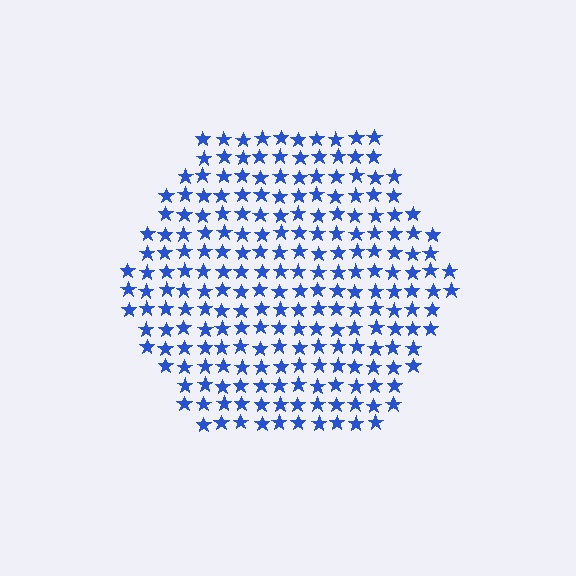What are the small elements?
The small elements are stars.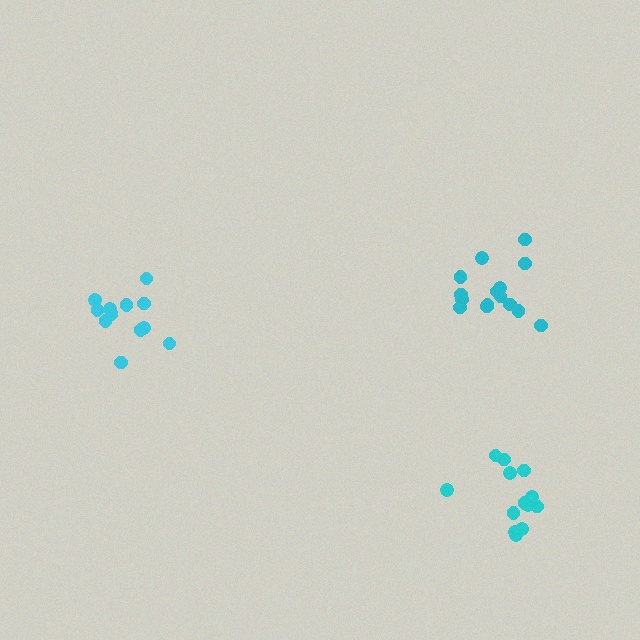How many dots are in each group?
Group 1: 13 dots, Group 2: 15 dots, Group 3: 12 dots (40 total).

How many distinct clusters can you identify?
There are 3 distinct clusters.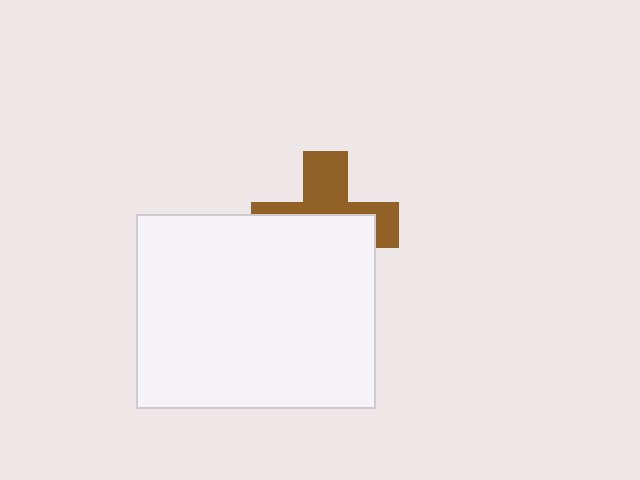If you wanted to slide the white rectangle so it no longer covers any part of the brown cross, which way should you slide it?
Slide it down — that is the most direct way to separate the two shapes.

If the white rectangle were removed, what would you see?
You would see the complete brown cross.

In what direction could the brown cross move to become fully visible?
The brown cross could move up. That would shift it out from behind the white rectangle entirely.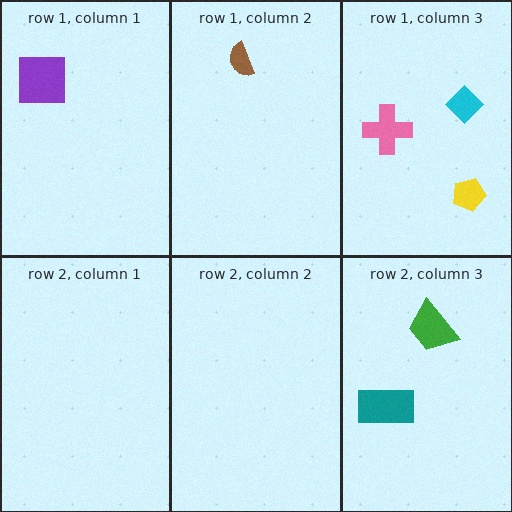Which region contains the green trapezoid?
The row 2, column 3 region.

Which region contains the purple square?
The row 1, column 1 region.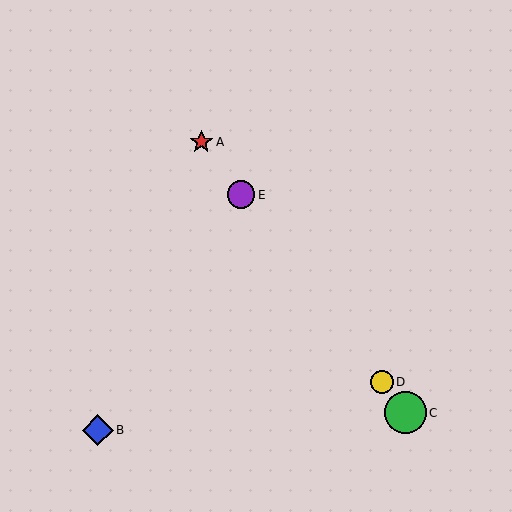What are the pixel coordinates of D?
Object D is at (382, 382).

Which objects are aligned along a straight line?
Objects A, C, D, E are aligned along a straight line.